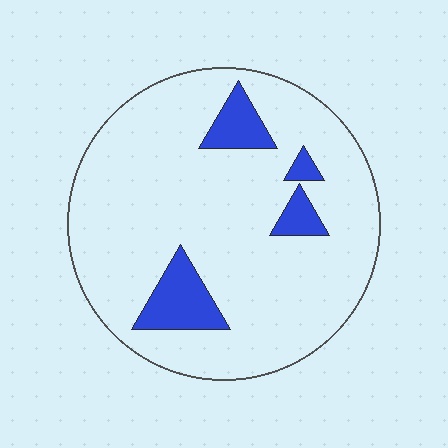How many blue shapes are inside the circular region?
4.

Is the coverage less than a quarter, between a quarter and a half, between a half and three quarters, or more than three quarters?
Less than a quarter.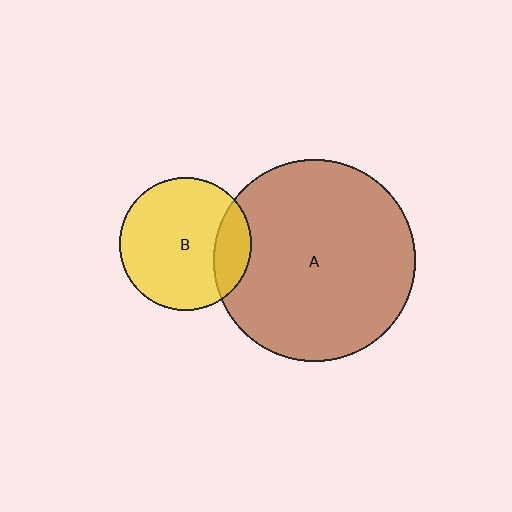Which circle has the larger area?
Circle A (brown).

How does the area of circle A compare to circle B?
Approximately 2.3 times.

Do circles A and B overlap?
Yes.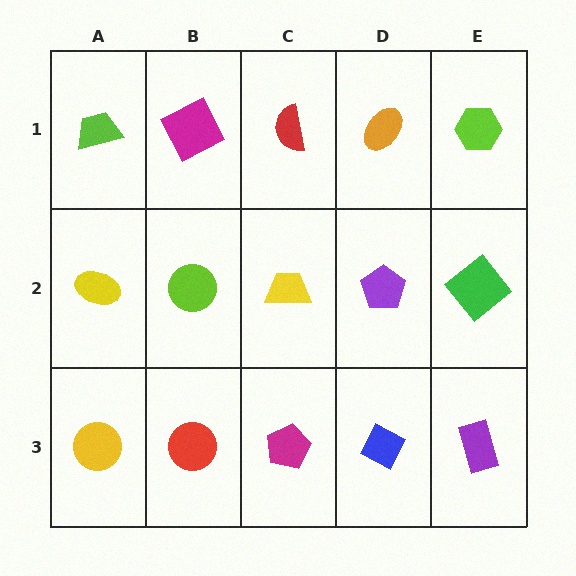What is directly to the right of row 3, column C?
A blue diamond.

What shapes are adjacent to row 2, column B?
A magenta square (row 1, column B), a red circle (row 3, column B), a yellow ellipse (row 2, column A), a yellow trapezoid (row 2, column C).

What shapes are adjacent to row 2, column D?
An orange ellipse (row 1, column D), a blue diamond (row 3, column D), a yellow trapezoid (row 2, column C), a green diamond (row 2, column E).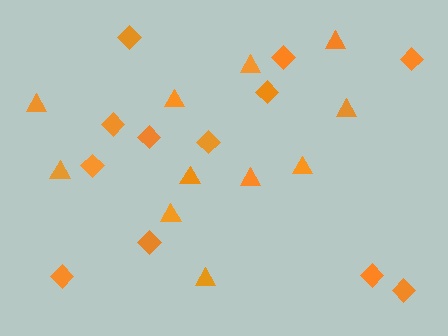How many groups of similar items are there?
There are 2 groups: one group of triangles (11) and one group of diamonds (12).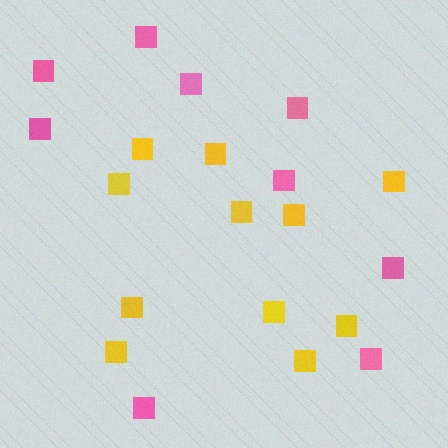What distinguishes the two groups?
There are 2 groups: one group of pink squares (9) and one group of yellow squares (11).